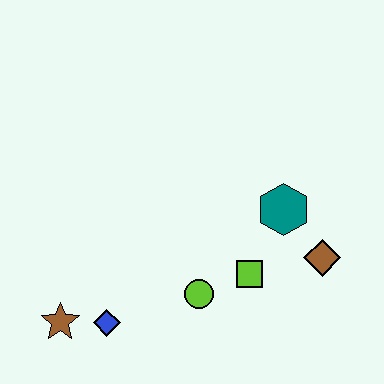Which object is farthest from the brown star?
The brown diamond is farthest from the brown star.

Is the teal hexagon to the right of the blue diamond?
Yes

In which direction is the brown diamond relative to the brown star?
The brown diamond is to the right of the brown star.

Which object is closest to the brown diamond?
The teal hexagon is closest to the brown diamond.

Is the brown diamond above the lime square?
Yes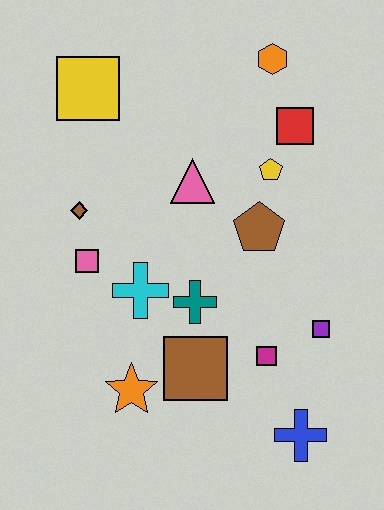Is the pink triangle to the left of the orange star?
No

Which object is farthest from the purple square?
The yellow square is farthest from the purple square.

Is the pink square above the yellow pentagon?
No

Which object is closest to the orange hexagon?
The red square is closest to the orange hexagon.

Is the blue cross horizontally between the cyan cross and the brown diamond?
No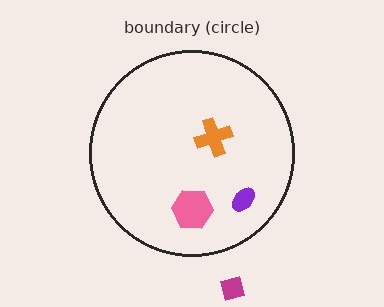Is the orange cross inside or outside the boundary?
Inside.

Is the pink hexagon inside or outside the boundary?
Inside.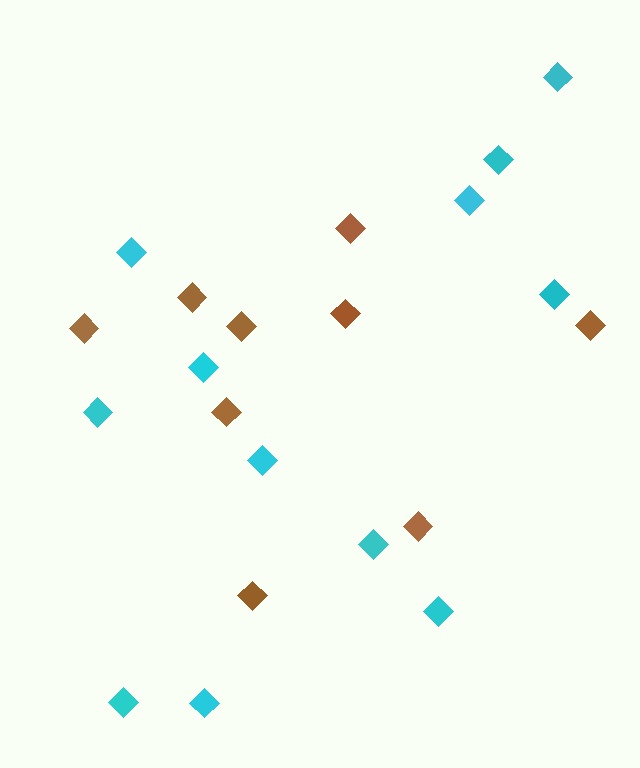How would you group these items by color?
There are 2 groups: one group of brown diamonds (9) and one group of cyan diamonds (12).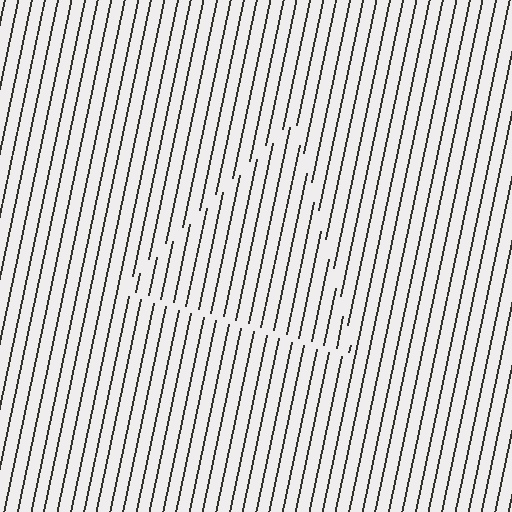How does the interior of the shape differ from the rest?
The interior of the shape contains the same grating, shifted by half a period — the contour is defined by the phase discontinuity where line-ends from the inner and outer gratings abut.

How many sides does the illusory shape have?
3 sides — the line-ends trace a triangle.